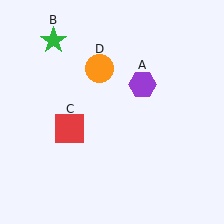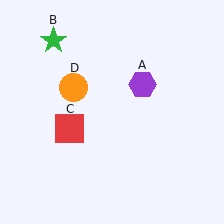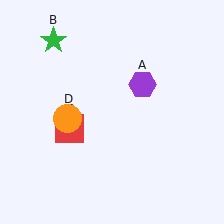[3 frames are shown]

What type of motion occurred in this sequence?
The orange circle (object D) rotated counterclockwise around the center of the scene.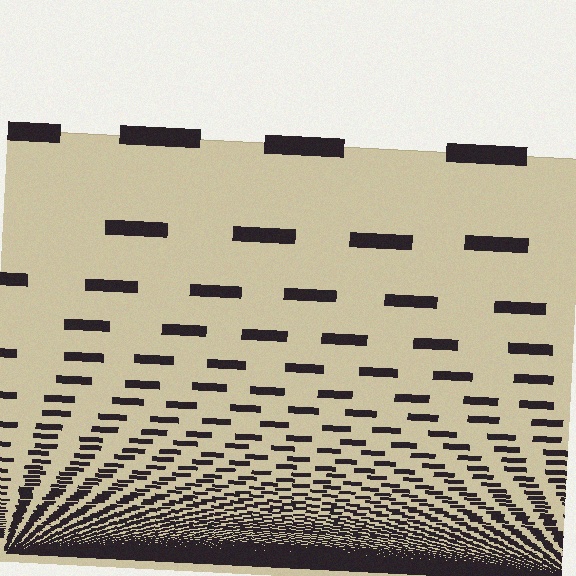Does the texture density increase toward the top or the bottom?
Density increases toward the bottom.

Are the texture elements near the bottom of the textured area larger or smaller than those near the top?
Smaller. The gradient is inverted — elements near the bottom are smaller and denser.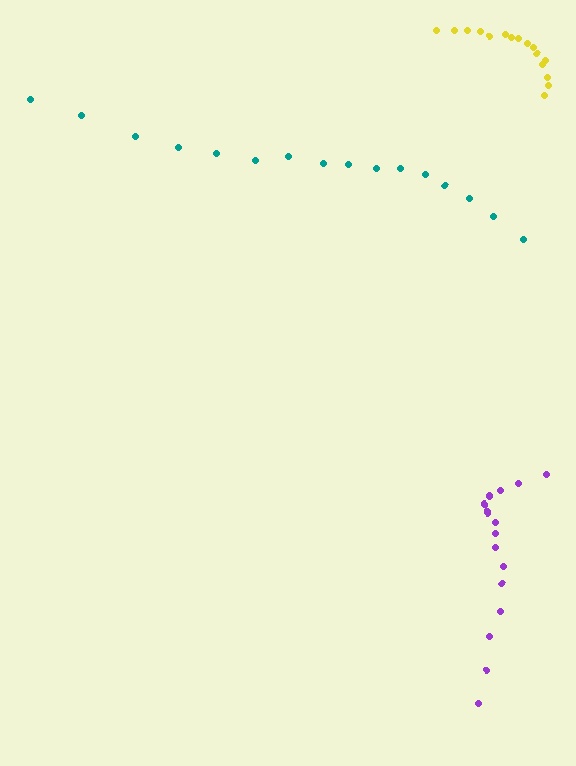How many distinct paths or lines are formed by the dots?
There are 3 distinct paths.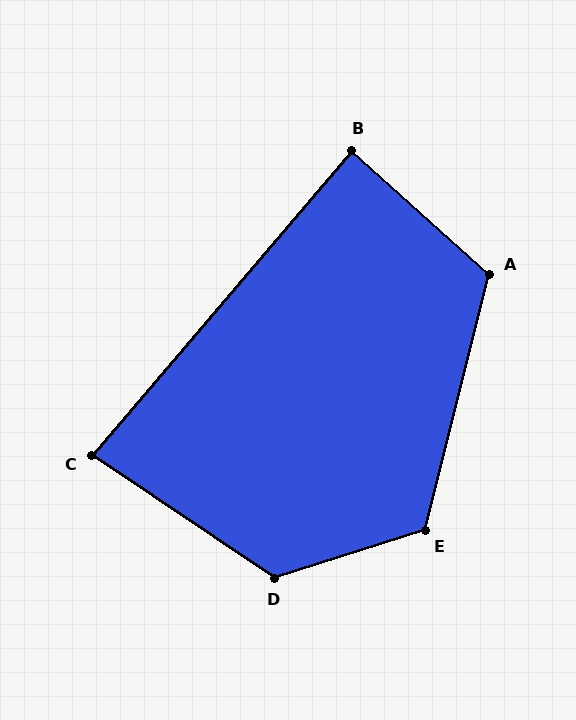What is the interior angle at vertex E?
Approximately 122 degrees (obtuse).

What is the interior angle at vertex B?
Approximately 89 degrees (approximately right).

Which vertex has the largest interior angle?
D, at approximately 128 degrees.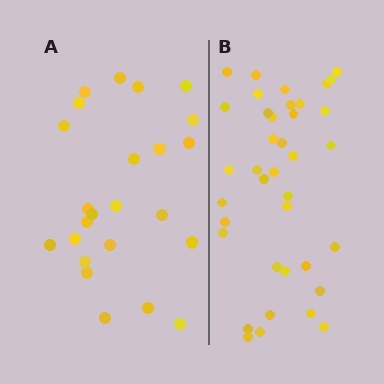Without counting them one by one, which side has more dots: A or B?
Region B (the right region) has more dots.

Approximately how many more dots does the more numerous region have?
Region B has approximately 15 more dots than region A.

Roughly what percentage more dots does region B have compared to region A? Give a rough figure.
About 60% more.